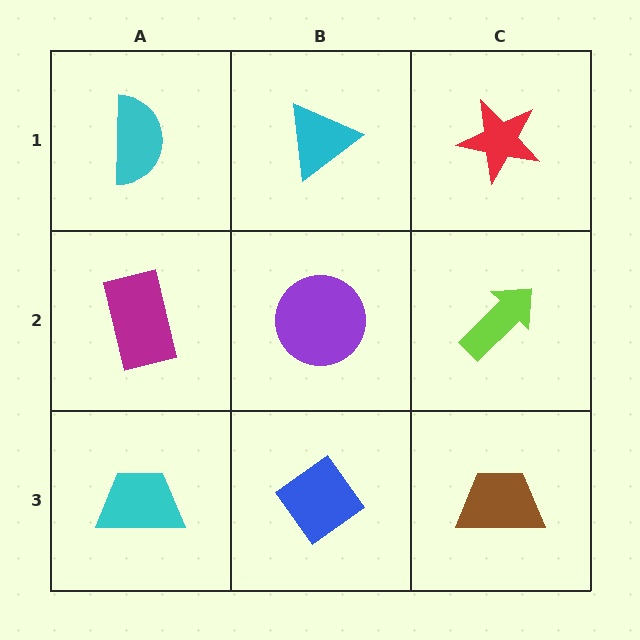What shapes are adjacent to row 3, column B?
A purple circle (row 2, column B), a cyan trapezoid (row 3, column A), a brown trapezoid (row 3, column C).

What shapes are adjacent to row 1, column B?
A purple circle (row 2, column B), a cyan semicircle (row 1, column A), a red star (row 1, column C).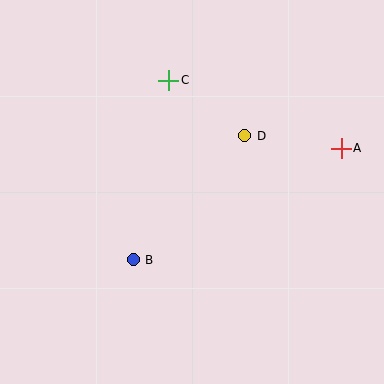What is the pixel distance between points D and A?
The distance between D and A is 97 pixels.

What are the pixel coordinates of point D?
Point D is at (245, 136).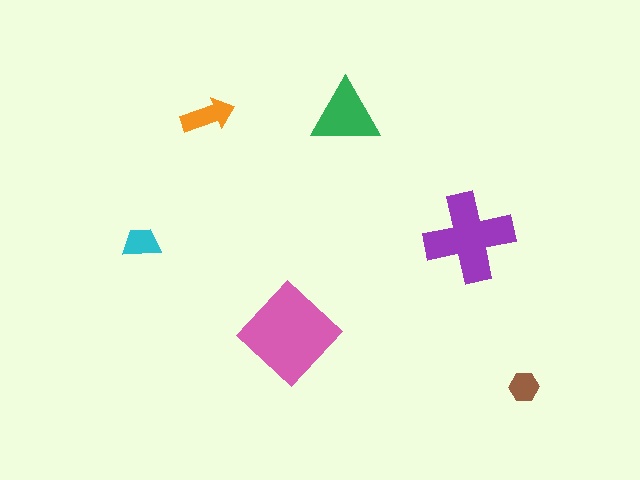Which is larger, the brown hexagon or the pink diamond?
The pink diamond.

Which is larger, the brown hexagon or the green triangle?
The green triangle.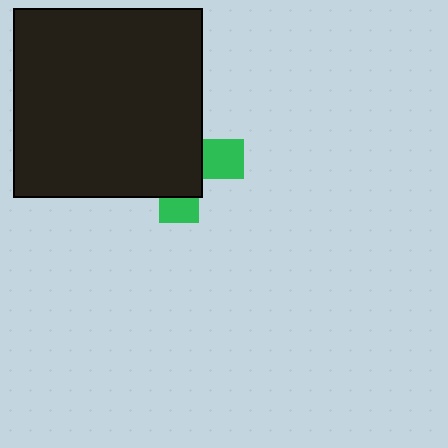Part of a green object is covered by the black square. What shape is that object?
It is a cross.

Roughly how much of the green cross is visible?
A small part of it is visible (roughly 30%).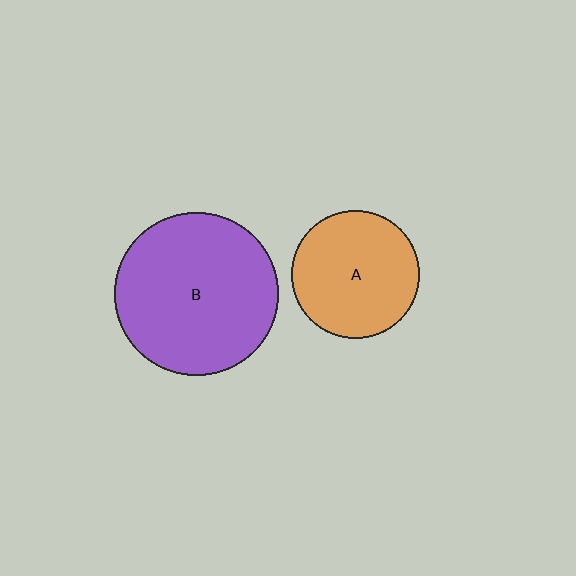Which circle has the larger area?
Circle B (purple).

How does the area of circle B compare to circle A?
Approximately 1.6 times.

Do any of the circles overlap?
No, none of the circles overlap.